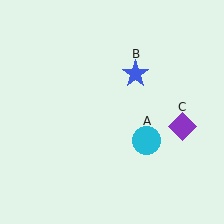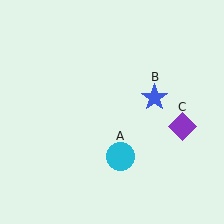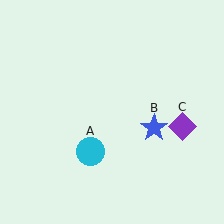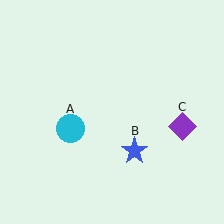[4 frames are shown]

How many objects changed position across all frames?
2 objects changed position: cyan circle (object A), blue star (object B).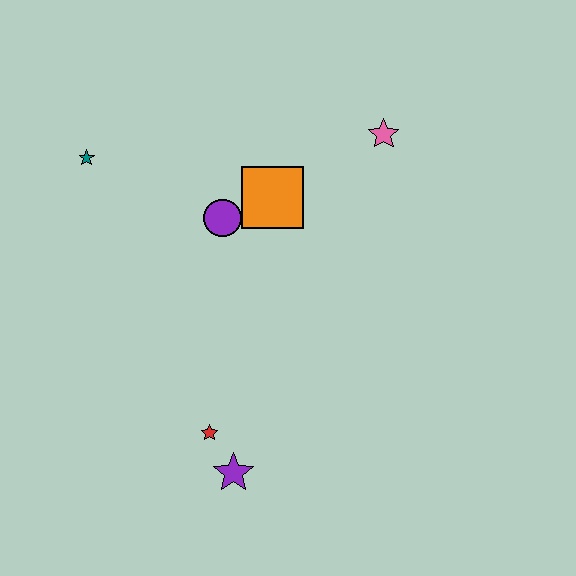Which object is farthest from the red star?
The pink star is farthest from the red star.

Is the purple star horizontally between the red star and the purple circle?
No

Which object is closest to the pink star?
The orange square is closest to the pink star.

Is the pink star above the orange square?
Yes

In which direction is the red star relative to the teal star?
The red star is below the teal star.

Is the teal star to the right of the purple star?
No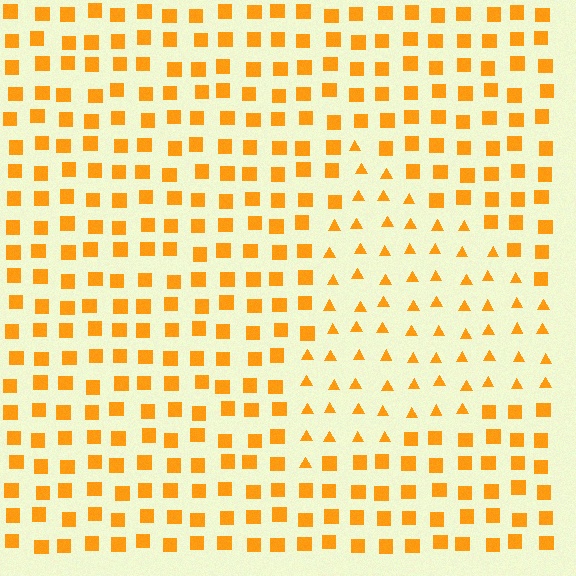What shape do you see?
I see a triangle.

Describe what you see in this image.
The image is filled with small orange elements arranged in a uniform grid. A triangle-shaped region contains triangles, while the surrounding area contains squares. The boundary is defined purely by the change in element shape.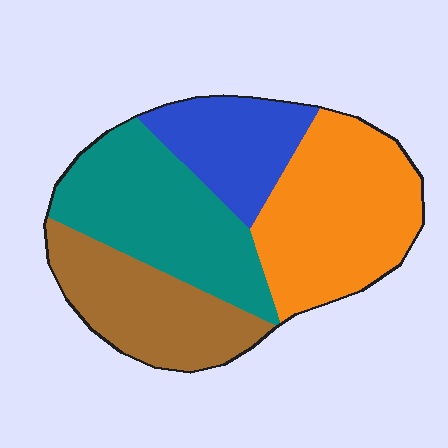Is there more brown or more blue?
Brown.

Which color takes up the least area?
Blue, at roughly 15%.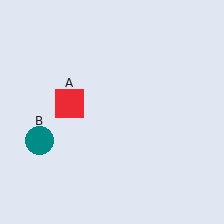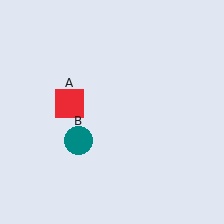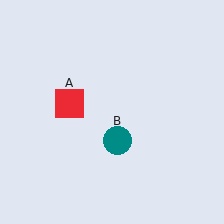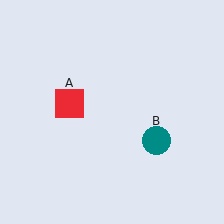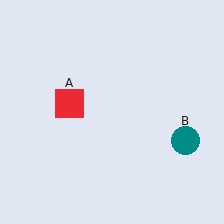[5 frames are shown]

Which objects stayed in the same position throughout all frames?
Red square (object A) remained stationary.